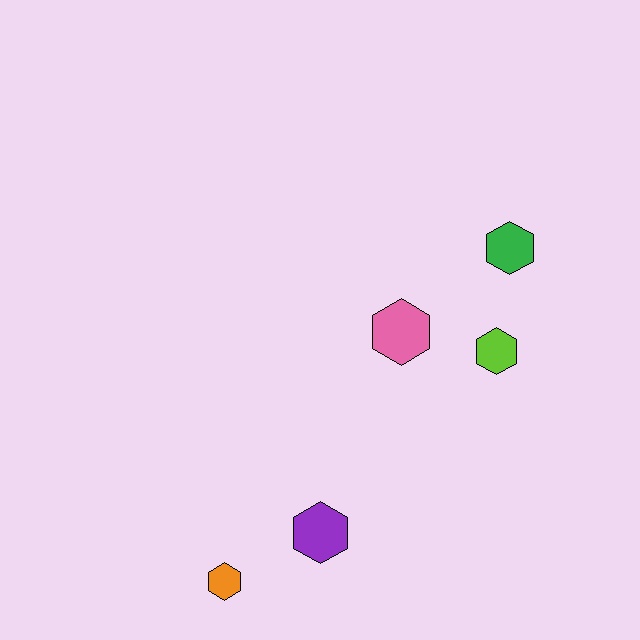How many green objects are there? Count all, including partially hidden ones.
There is 1 green object.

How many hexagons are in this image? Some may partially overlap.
There are 5 hexagons.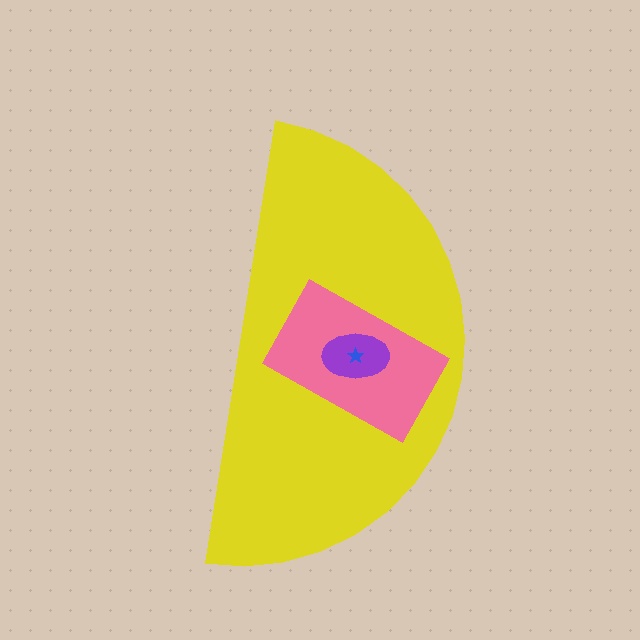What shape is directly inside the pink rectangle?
The purple ellipse.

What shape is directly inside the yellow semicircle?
The pink rectangle.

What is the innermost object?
The blue star.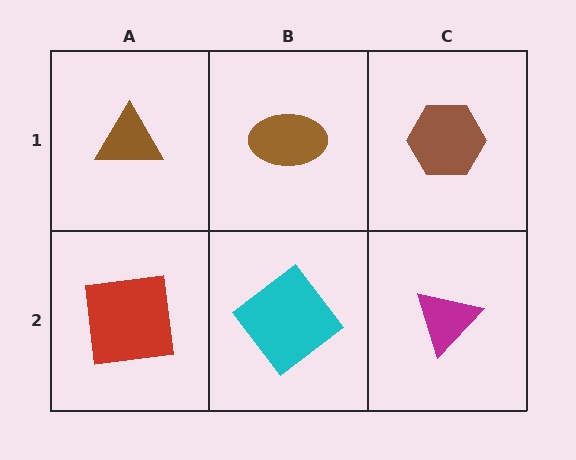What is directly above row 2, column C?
A brown hexagon.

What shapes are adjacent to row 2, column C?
A brown hexagon (row 1, column C), a cyan diamond (row 2, column B).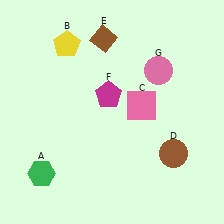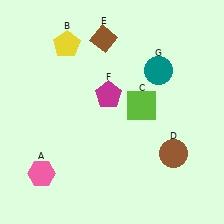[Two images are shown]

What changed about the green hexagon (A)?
In Image 1, A is green. In Image 2, it changed to pink.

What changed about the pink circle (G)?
In Image 1, G is pink. In Image 2, it changed to teal.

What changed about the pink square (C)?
In Image 1, C is pink. In Image 2, it changed to lime.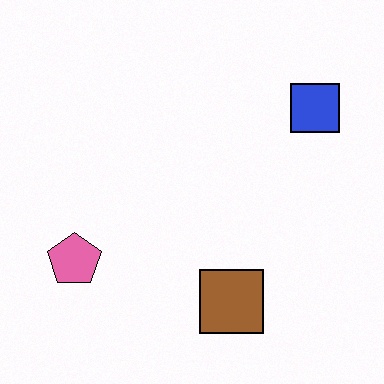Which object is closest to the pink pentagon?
The brown square is closest to the pink pentagon.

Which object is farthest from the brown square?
The blue square is farthest from the brown square.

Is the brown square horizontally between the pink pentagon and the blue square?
Yes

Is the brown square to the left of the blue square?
Yes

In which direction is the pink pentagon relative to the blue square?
The pink pentagon is to the left of the blue square.